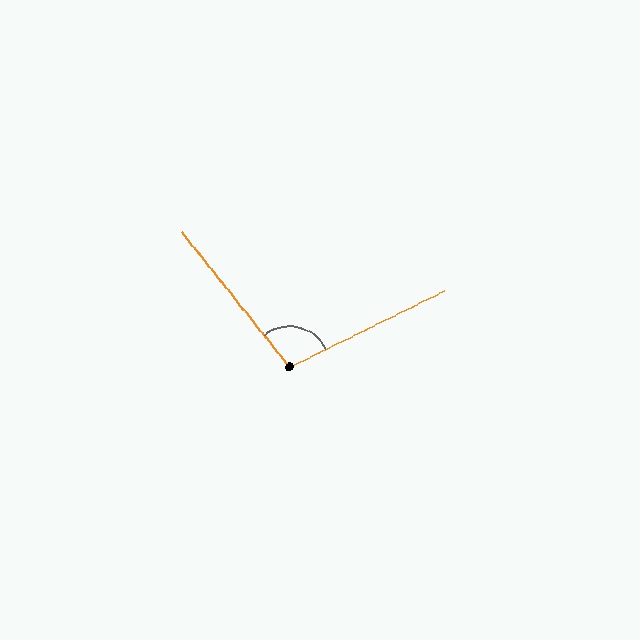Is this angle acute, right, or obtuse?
It is obtuse.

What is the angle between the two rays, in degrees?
Approximately 102 degrees.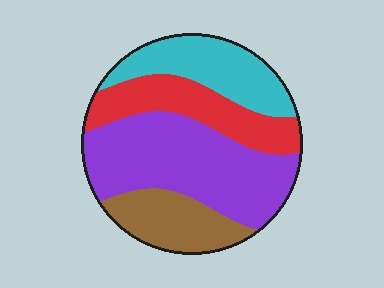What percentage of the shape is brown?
Brown takes up between a sixth and a third of the shape.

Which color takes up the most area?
Purple, at roughly 40%.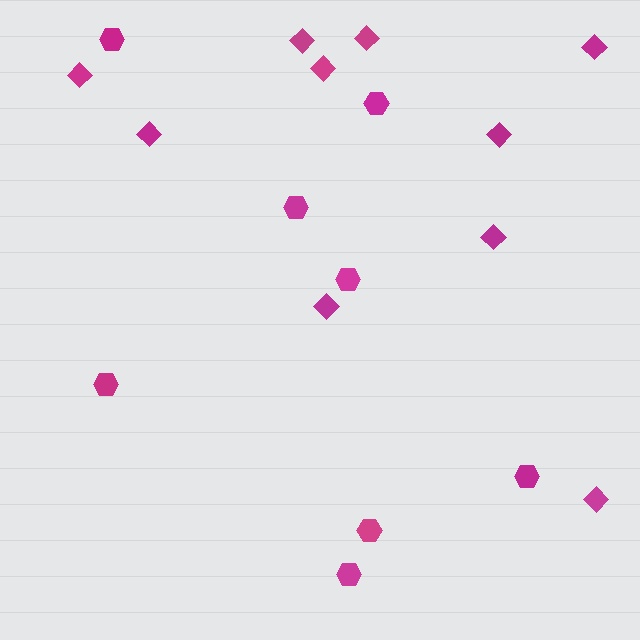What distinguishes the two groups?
There are 2 groups: one group of diamonds (10) and one group of hexagons (8).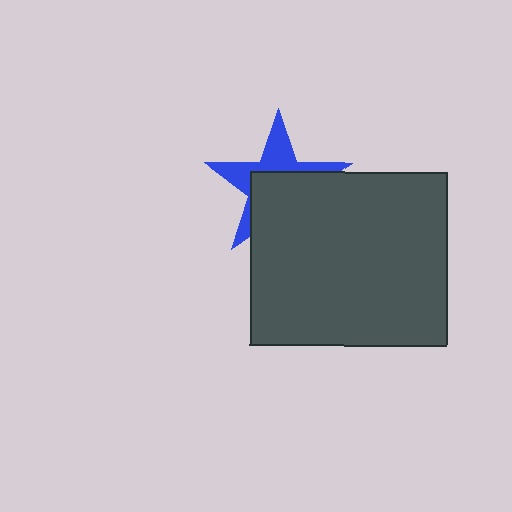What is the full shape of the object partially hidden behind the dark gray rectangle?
The partially hidden object is a blue star.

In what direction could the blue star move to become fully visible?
The blue star could move up. That would shift it out from behind the dark gray rectangle entirely.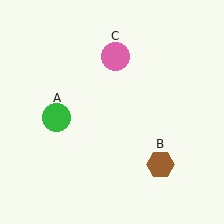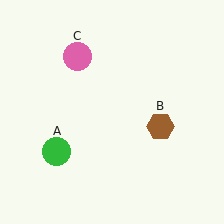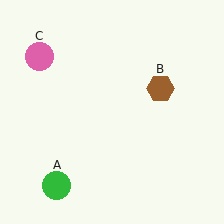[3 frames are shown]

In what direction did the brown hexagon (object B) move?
The brown hexagon (object B) moved up.